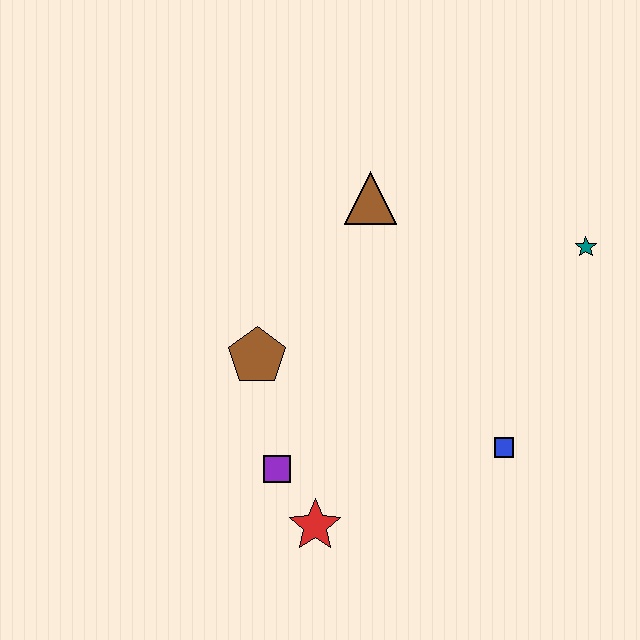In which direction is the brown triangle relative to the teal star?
The brown triangle is to the left of the teal star.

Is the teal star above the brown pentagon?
Yes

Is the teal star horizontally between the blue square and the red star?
No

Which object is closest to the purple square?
The red star is closest to the purple square.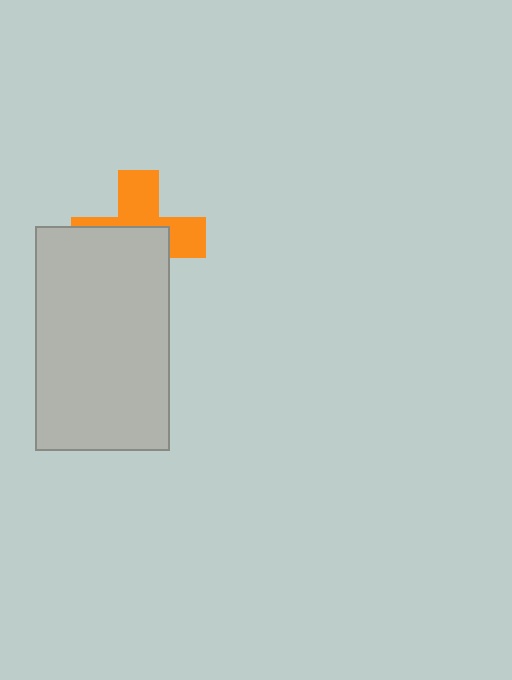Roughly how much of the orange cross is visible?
About half of it is visible (roughly 45%).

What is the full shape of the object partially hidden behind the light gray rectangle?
The partially hidden object is an orange cross.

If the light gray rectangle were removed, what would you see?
You would see the complete orange cross.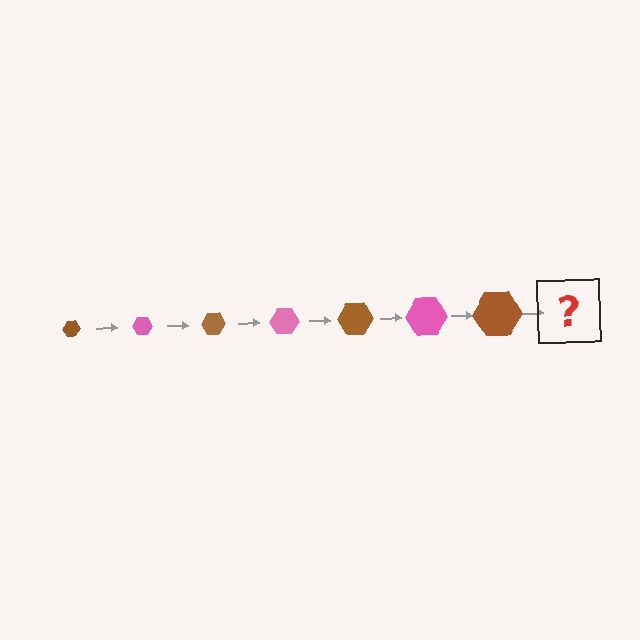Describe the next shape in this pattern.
It should be a pink hexagon, larger than the previous one.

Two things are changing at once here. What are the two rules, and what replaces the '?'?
The two rules are that the hexagon grows larger each step and the color cycles through brown and pink. The '?' should be a pink hexagon, larger than the previous one.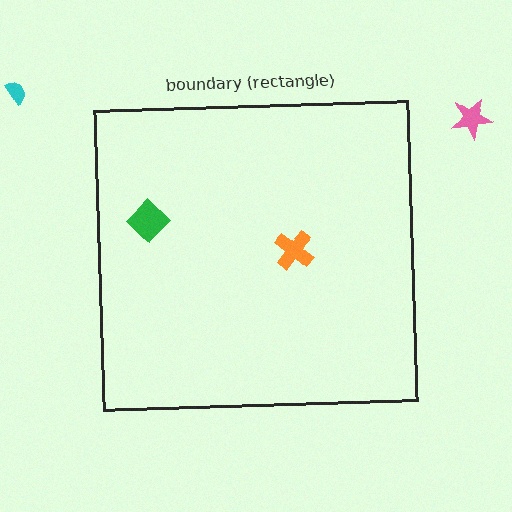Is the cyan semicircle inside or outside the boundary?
Outside.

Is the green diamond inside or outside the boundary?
Inside.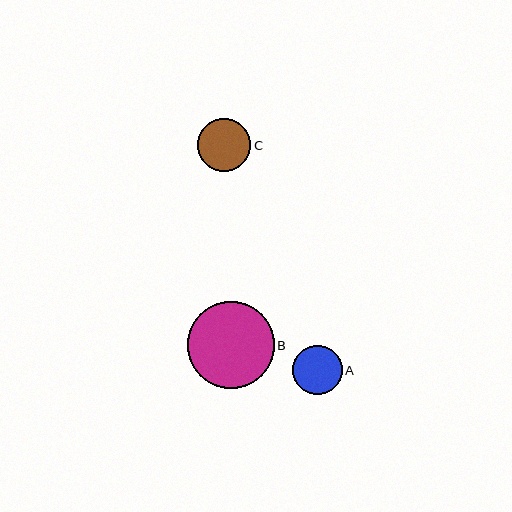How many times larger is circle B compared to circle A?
Circle B is approximately 1.8 times the size of circle A.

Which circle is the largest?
Circle B is the largest with a size of approximately 87 pixels.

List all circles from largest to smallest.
From largest to smallest: B, C, A.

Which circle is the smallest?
Circle A is the smallest with a size of approximately 49 pixels.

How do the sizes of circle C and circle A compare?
Circle C and circle A are approximately the same size.